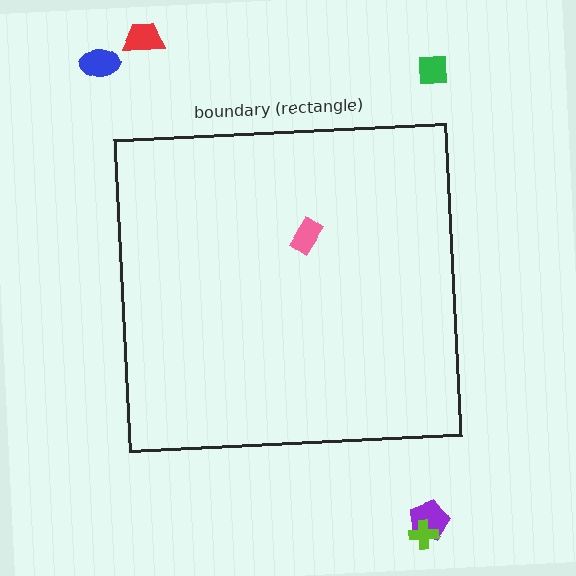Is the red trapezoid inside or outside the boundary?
Outside.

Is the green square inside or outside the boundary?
Outside.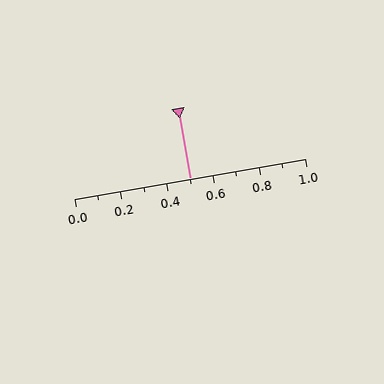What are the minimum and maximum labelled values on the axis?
The axis runs from 0.0 to 1.0.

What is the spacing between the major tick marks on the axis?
The major ticks are spaced 0.2 apart.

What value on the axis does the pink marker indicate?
The marker indicates approximately 0.5.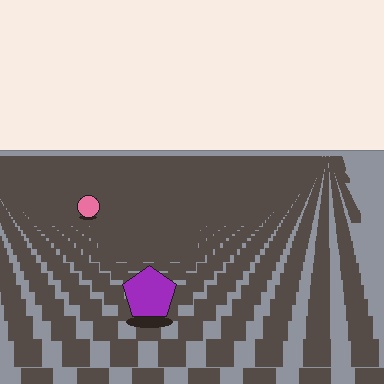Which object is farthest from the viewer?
The pink circle is farthest from the viewer. It appears smaller and the ground texture around it is denser.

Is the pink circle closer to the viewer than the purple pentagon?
No. The purple pentagon is closer — you can tell from the texture gradient: the ground texture is coarser near it.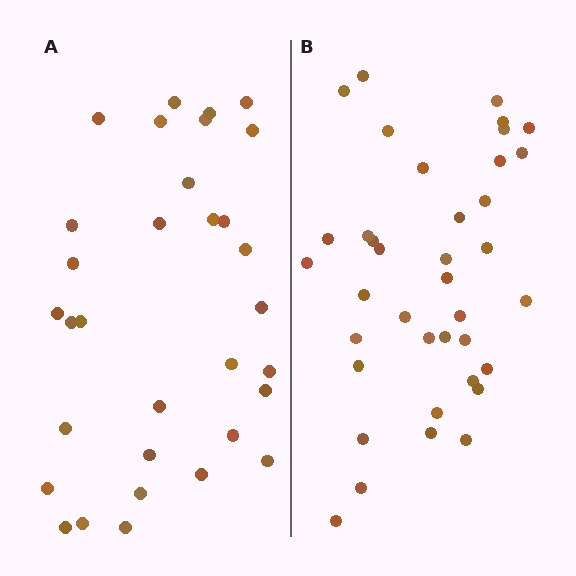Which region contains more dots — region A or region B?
Region B (the right region) has more dots.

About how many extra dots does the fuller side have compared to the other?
Region B has about 6 more dots than region A.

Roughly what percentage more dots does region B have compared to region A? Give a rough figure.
About 20% more.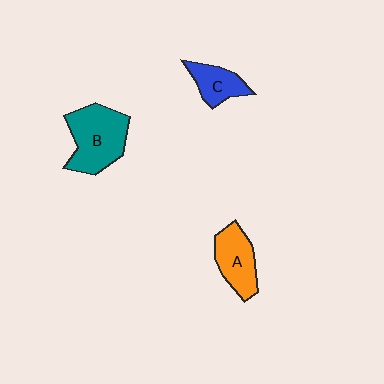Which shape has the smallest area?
Shape C (blue).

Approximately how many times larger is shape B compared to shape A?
Approximately 1.5 times.